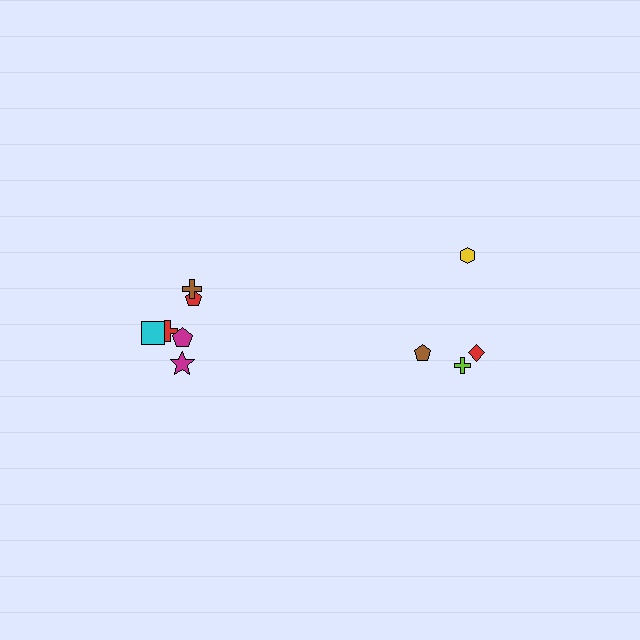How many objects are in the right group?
There are 4 objects.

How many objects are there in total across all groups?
There are 10 objects.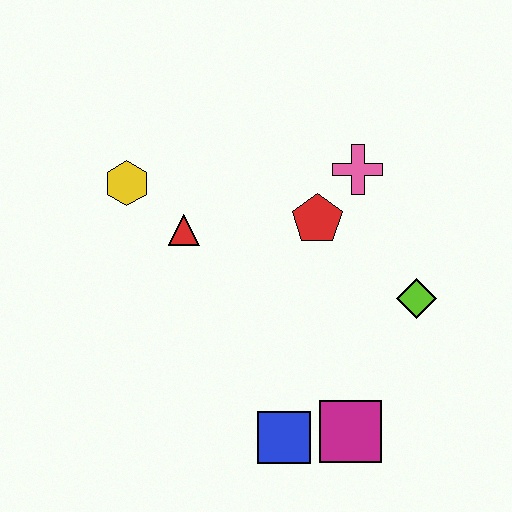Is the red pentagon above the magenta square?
Yes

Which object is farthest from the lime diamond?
The yellow hexagon is farthest from the lime diamond.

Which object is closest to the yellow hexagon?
The red triangle is closest to the yellow hexagon.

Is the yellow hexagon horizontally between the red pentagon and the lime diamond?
No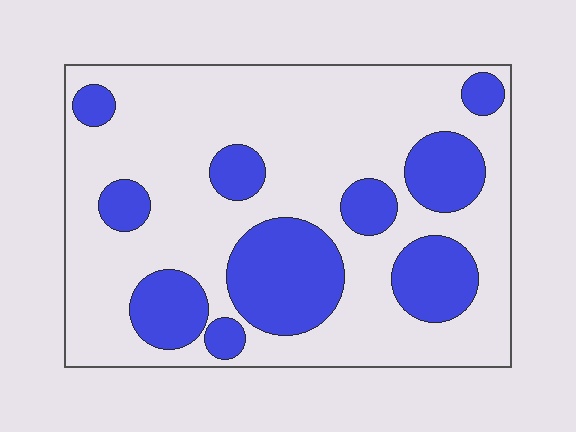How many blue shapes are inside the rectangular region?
10.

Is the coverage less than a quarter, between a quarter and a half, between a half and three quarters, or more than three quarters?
Between a quarter and a half.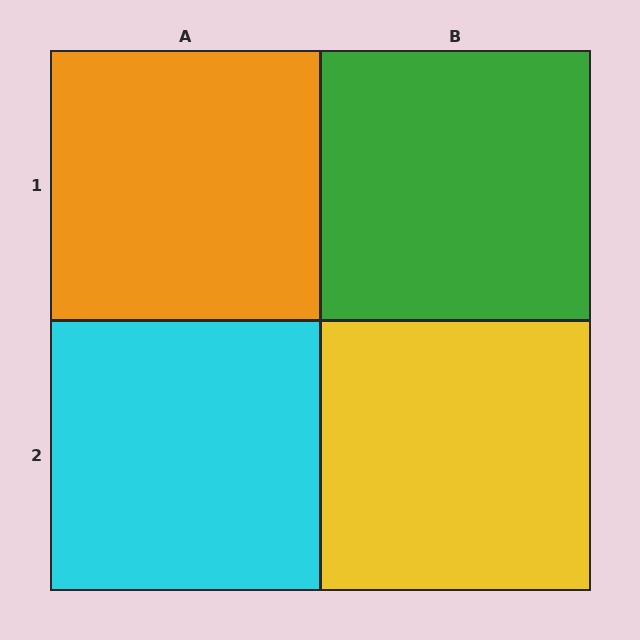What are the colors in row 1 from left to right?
Orange, green.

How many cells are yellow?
1 cell is yellow.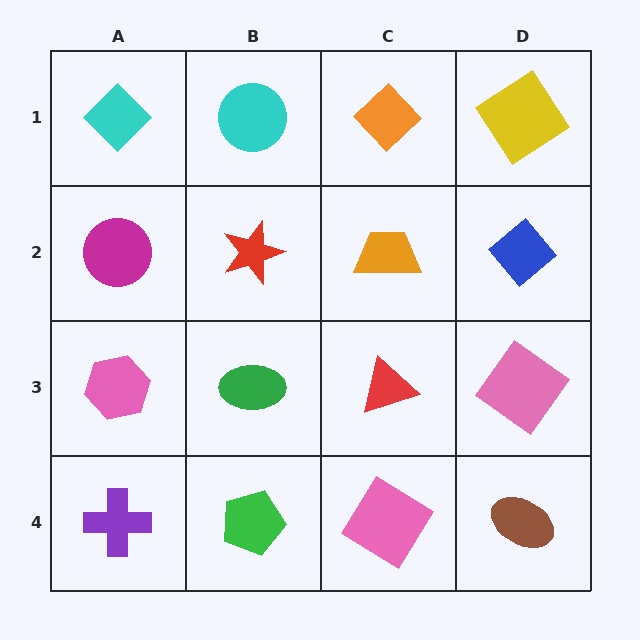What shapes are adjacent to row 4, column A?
A pink hexagon (row 3, column A), a green pentagon (row 4, column B).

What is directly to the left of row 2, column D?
An orange trapezoid.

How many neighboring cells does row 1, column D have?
2.